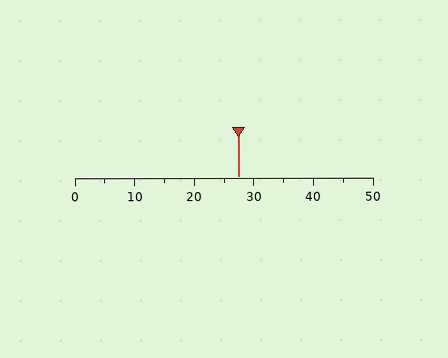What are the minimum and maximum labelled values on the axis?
The axis runs from 0 to 50.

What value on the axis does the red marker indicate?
The marker indicates approximately 27.5.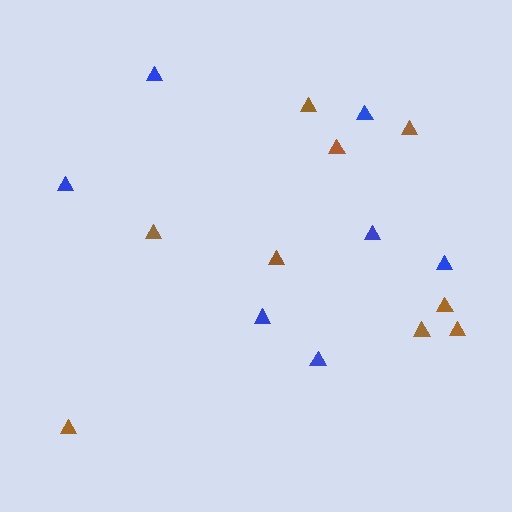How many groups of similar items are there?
There are 2 groups: one group of blue triangles (7) and one group of brown triangles (9).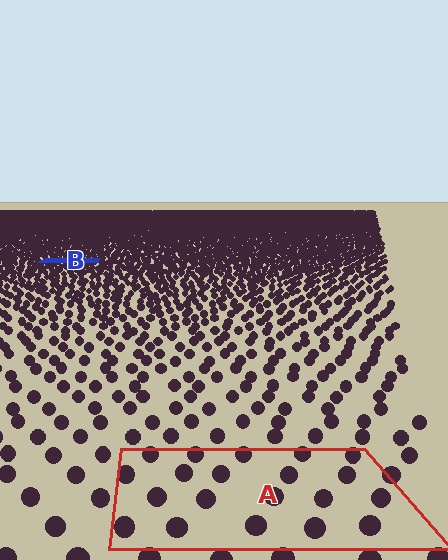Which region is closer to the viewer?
Region A is closer. The texture elements there are larger and more spread out.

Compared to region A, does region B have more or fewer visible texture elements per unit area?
Region B has more texture elements per unit area — they are packed more densely because it is farther away.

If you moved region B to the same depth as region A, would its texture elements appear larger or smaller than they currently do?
They would appear larger. At a closer depth, the same texture elements are projected at a bigger on-screen size.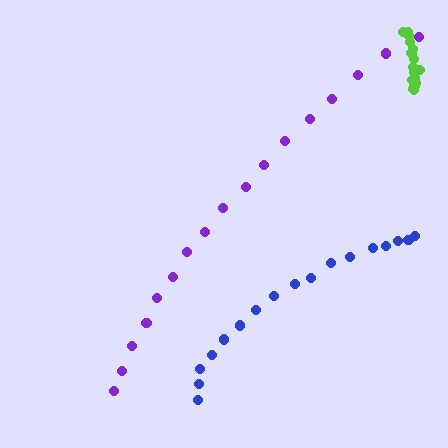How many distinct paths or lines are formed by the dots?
There are 3 distinct paths.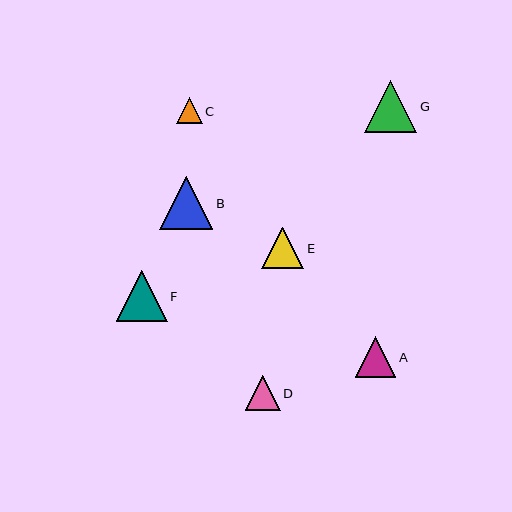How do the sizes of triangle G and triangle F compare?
Triangle G and triangle F are approximately the same size.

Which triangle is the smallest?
Triangle C is the smallest with a size of approximately 26 pixels.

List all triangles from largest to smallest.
From largest to smallest: B, G, F, E, A, D, C.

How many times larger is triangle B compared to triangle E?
Triangle B is approximately 1.3 times the size of triangle E.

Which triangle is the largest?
Triangle B is the largest with a size of approximately 53 pixels.